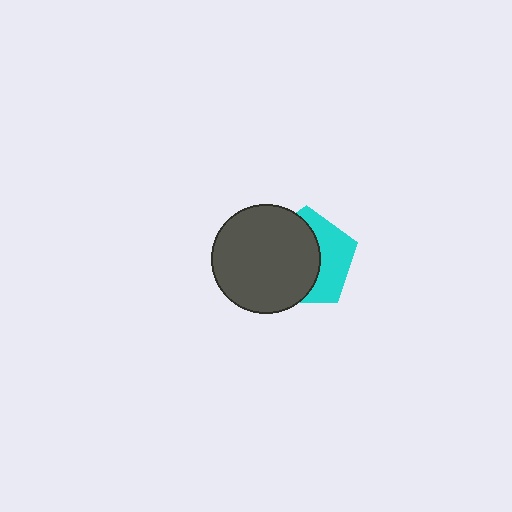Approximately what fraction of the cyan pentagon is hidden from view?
Roughly 59% of the cyan pentagon is hidden behind the dark gray circle.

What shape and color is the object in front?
The object in front is a dark gray circle.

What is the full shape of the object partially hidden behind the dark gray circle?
The partially hidden object is a cyan pentagon.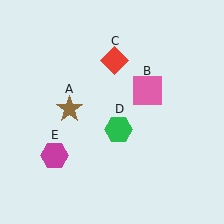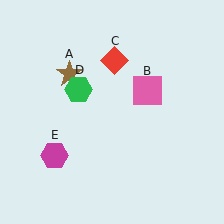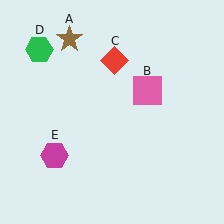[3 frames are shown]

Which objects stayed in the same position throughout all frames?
Pink square (object B) and red diamond (object C) and magenta hexagon (object E) remained stationary.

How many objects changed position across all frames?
2 objects changed position: brown star (object A), green hexagon (object D).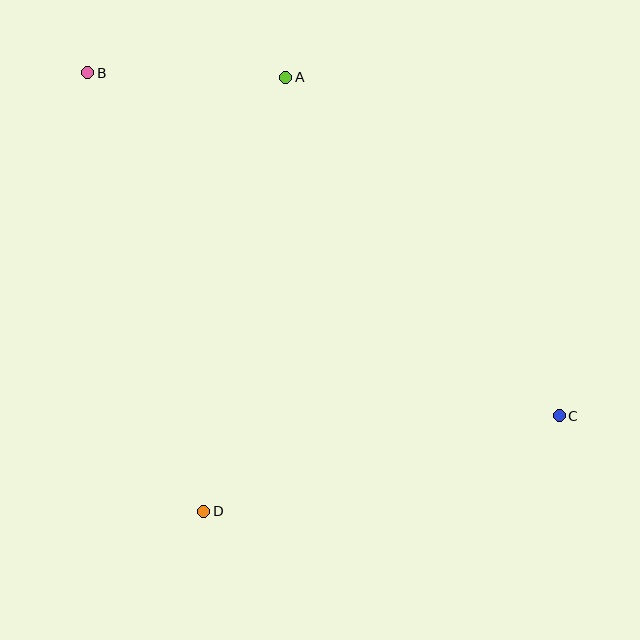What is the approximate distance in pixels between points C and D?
The distance between C and D is approximately 368 pixels.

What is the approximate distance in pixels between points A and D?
The distance between A and D is approximately 442 pixels.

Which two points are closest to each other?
Points A and B are closest to each other.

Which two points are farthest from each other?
Points B and C are farthest from each other.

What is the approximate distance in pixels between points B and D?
The distance between B and D is approximately 454 pixels.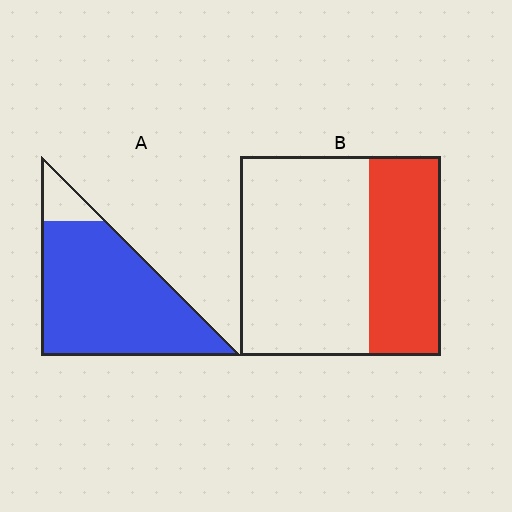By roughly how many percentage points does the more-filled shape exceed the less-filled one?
By roughly 55 percentage points (A over B).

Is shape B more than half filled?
No.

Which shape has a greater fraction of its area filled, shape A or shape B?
Shape A.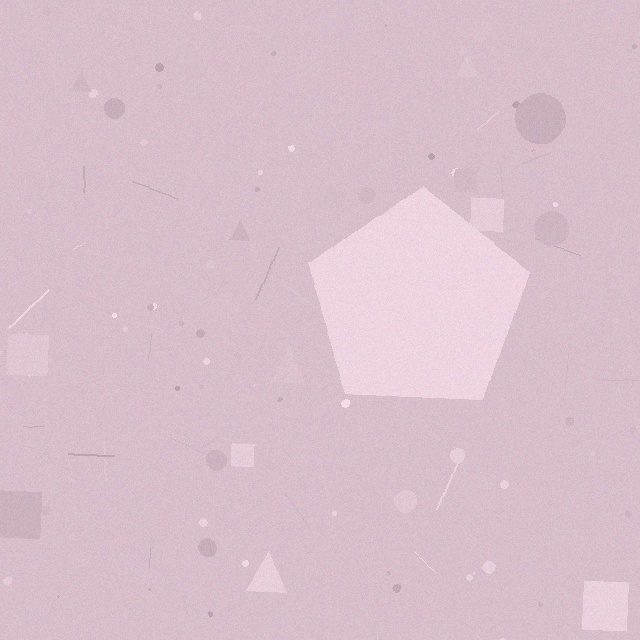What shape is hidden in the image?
A pentagon is hidden in the image.